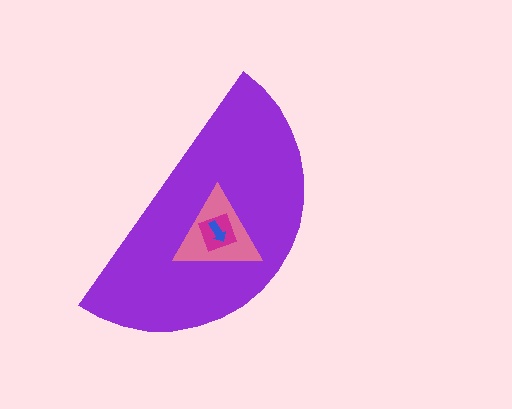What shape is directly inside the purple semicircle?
The pink triangle.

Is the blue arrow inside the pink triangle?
Yes.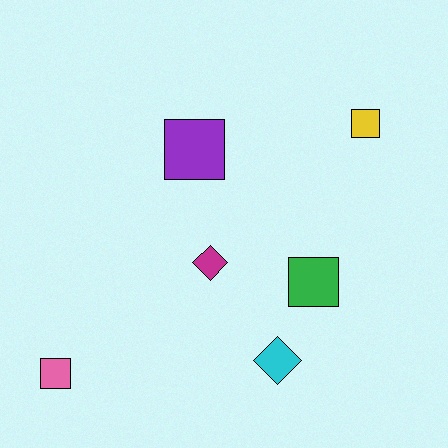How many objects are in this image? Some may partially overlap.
There are 6 objects.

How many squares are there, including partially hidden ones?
There are 4 squares.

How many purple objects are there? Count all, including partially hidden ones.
There is 1 purple object.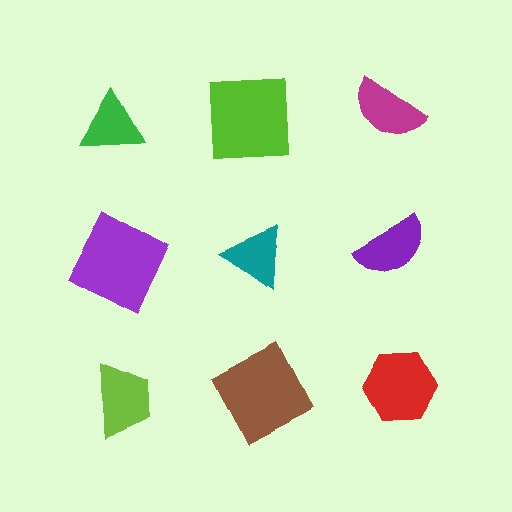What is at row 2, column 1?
A purple square.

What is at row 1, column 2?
A lime square.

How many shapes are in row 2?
3 shapes.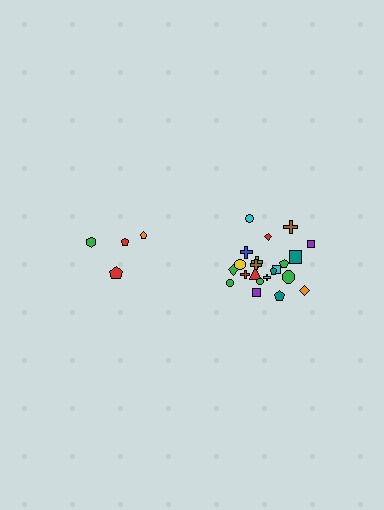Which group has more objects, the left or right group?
The right group.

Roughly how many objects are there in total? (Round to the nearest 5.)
Roughly 25 objects in total.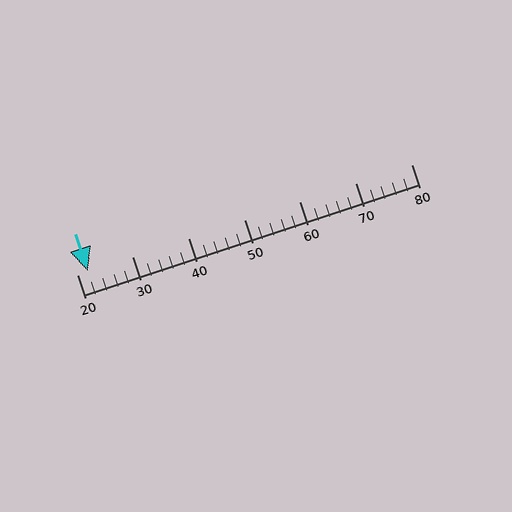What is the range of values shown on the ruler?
The ruler shows values from 20 to 80.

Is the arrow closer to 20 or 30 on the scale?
The arrow is closer to 20.